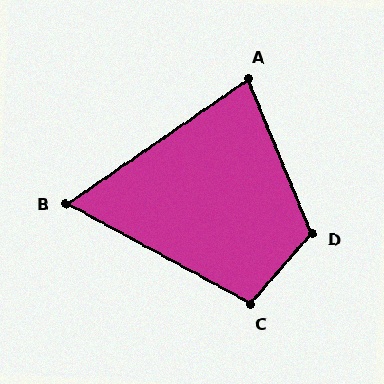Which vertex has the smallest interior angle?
B, at approximately 63 degrees.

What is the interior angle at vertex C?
Approximately 102 degrees (obtuse).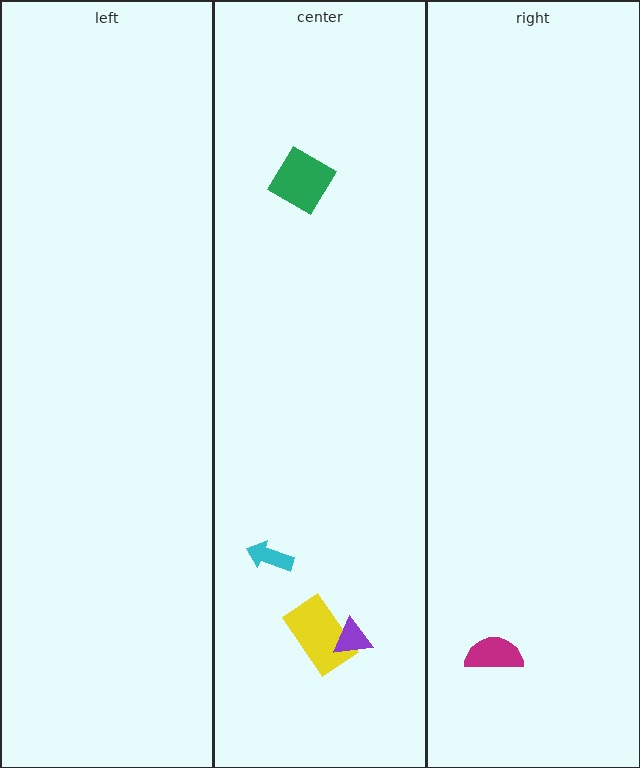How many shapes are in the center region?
4.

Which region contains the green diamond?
The center region.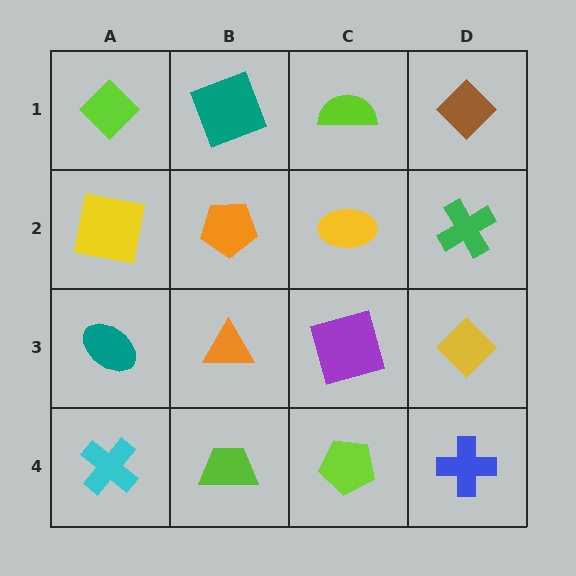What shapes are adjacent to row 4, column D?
A yellow diamond (row 3, column D), a lime pentagon (row 4, column C).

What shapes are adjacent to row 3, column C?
A yellow ellipse (row 2, column C), a lime pentagon (row 4, column C), an orange triangle (row 3, column B), a yellow diamond (row 3, column D).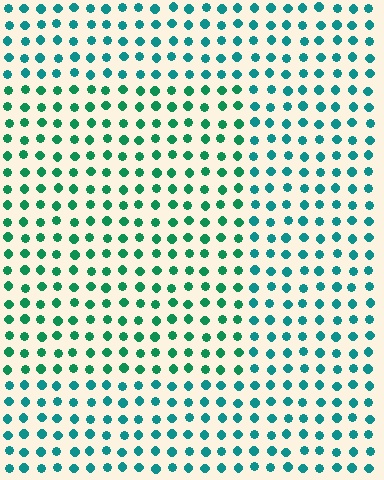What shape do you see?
I see a rectangle.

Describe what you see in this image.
The image is filled with small teal elements in a uniform arrangement. A rectangle-shaped region is visible where the elements are tinted to a slightly different hue, forming a subtle color boundary.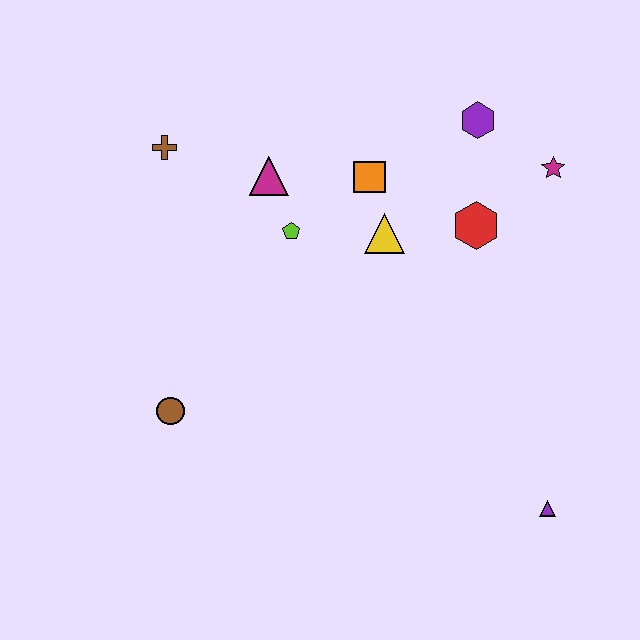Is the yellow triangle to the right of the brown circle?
Yes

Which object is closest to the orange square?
The yellow triangle is closest to the orange square.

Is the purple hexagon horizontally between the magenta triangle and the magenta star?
Yes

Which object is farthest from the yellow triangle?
The purple triangle is farthest from the yellow triangle.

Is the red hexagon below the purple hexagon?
Yes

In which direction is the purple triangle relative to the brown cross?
The purple triangle is to the right of the brown cross.